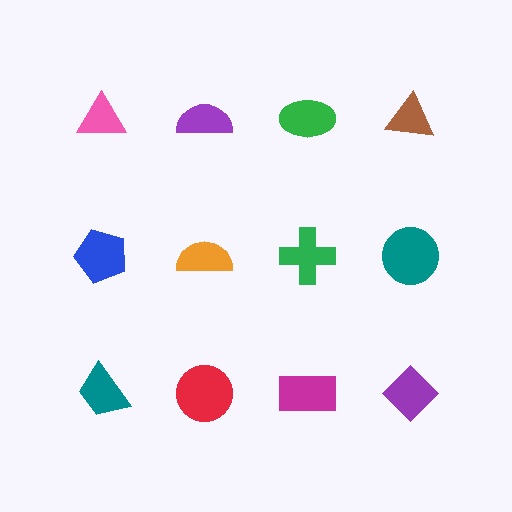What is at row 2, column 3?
A green cross.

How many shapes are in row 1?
4 shapes.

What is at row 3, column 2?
A red circle.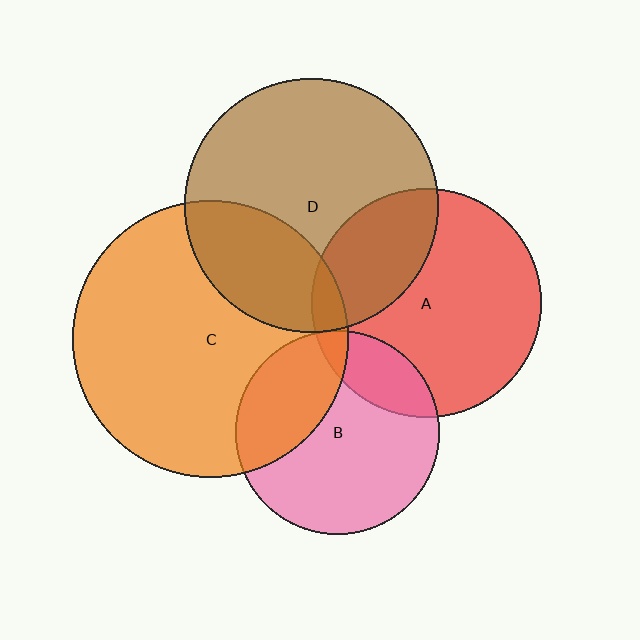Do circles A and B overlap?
Yes.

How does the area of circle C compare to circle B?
Approximately 1.8 times.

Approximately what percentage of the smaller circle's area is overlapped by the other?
Approximately 20%.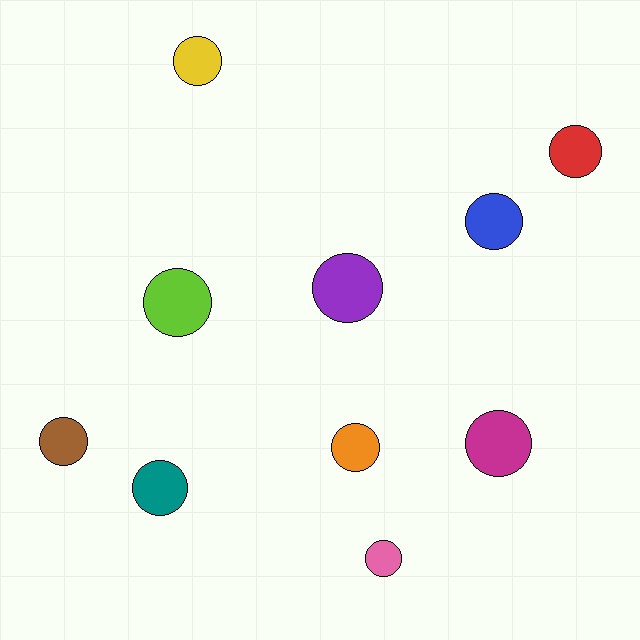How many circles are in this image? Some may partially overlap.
There are 10 circles.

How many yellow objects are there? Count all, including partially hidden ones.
There is 1 yellow object.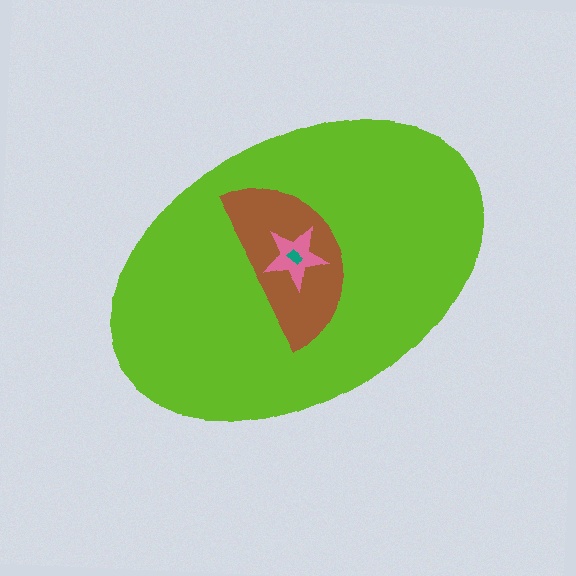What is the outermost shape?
The lime ellipse.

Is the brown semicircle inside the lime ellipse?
Yes.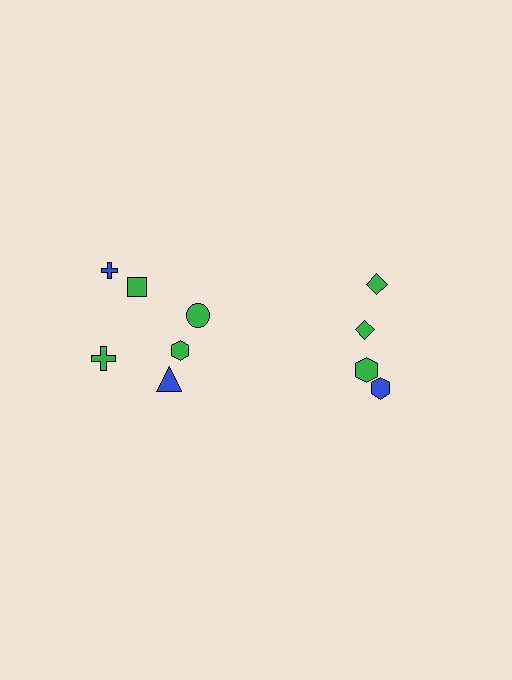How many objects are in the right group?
There are 4 objects.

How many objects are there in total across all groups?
There are 10 objects.